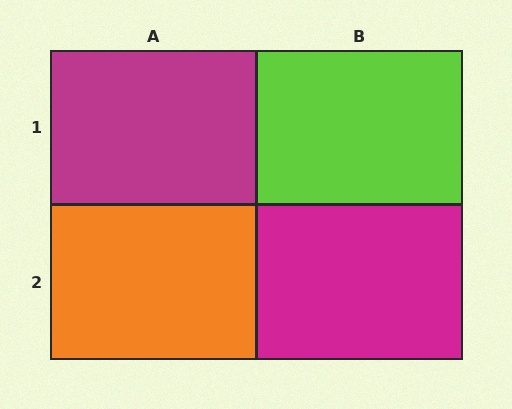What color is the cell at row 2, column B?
Magenta.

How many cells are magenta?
2 cells are magenta.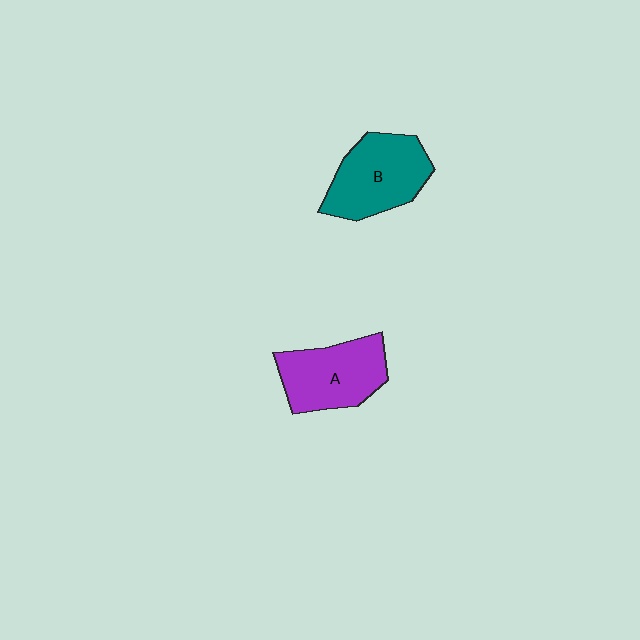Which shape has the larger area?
Shape B (teal).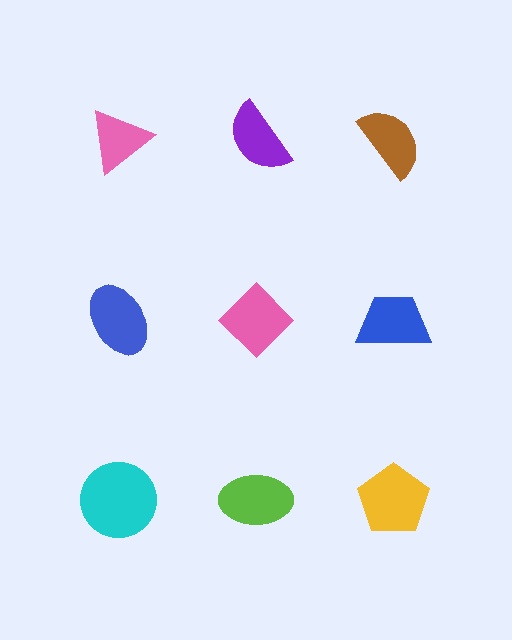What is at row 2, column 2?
A pink diamond.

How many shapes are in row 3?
3 shapes.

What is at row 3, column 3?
A yellow pentagon.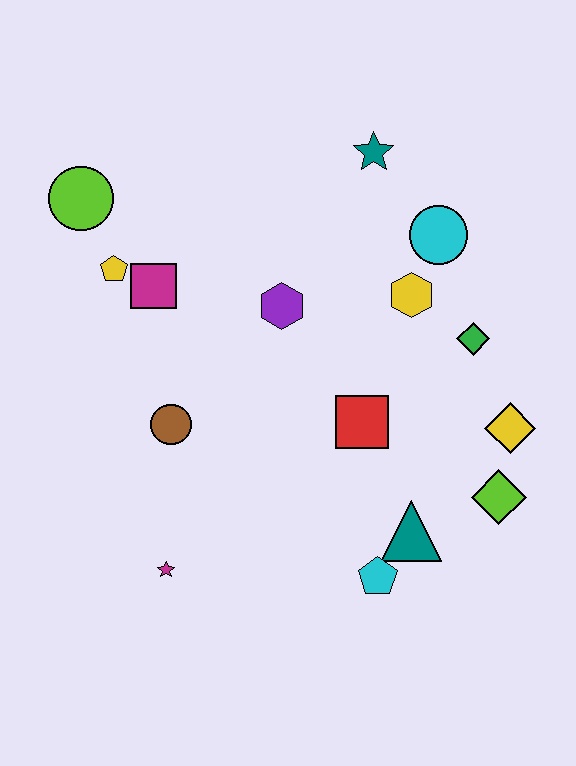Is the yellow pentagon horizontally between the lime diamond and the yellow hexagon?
No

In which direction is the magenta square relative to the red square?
The magenta square is to the left of the red square.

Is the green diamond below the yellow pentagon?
Yes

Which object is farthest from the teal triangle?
The lime circle is farthest from the teal triangle.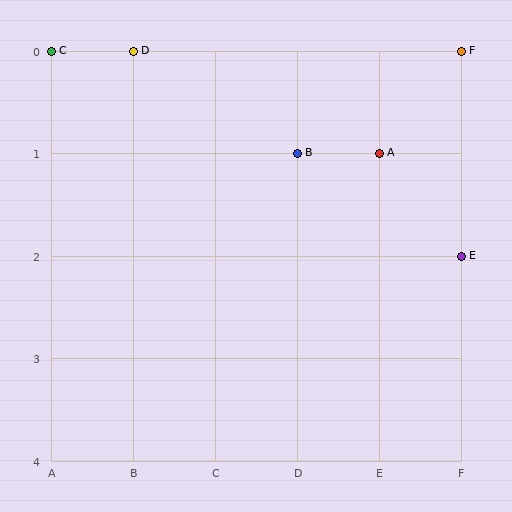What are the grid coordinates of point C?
Point C is at grid coordinates (A, 0).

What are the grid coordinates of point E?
Point E is at grid coordinates (F, 2).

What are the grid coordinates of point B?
Point B is at grid coordinates (D, 1).